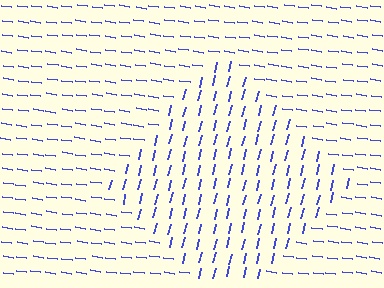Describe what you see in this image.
The image is filled with small blue line segments. A diamond region in the image has lines oriented differently from the surrounding lines, creating a visible texture boundary.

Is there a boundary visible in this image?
Yes, there is a texture boundary formed by a change in line orientation.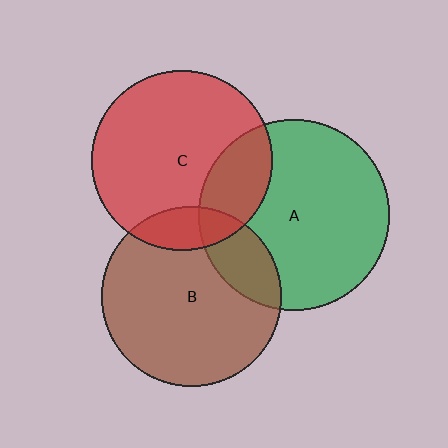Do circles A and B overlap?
Yes.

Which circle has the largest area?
Circle A (green).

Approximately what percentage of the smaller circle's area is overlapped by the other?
Approximately 20%.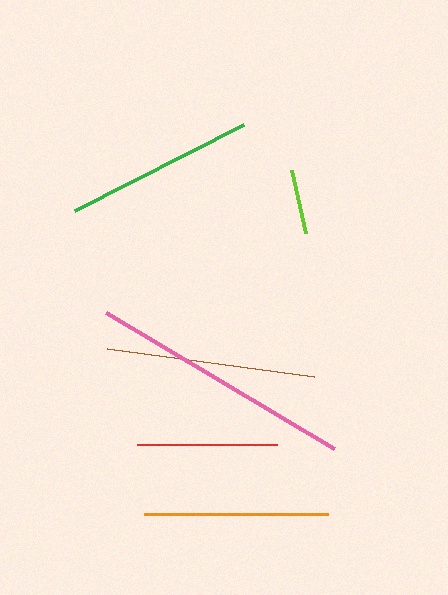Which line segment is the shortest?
The lime line is the shortest at approximately 64 pixels.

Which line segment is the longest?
The pink line is the longest at approximately 265 pixels.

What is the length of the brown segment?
The brown segment is approximately 209 pixels long.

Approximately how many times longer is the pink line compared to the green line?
The pink line is approximately 1.4 times the length of the green line.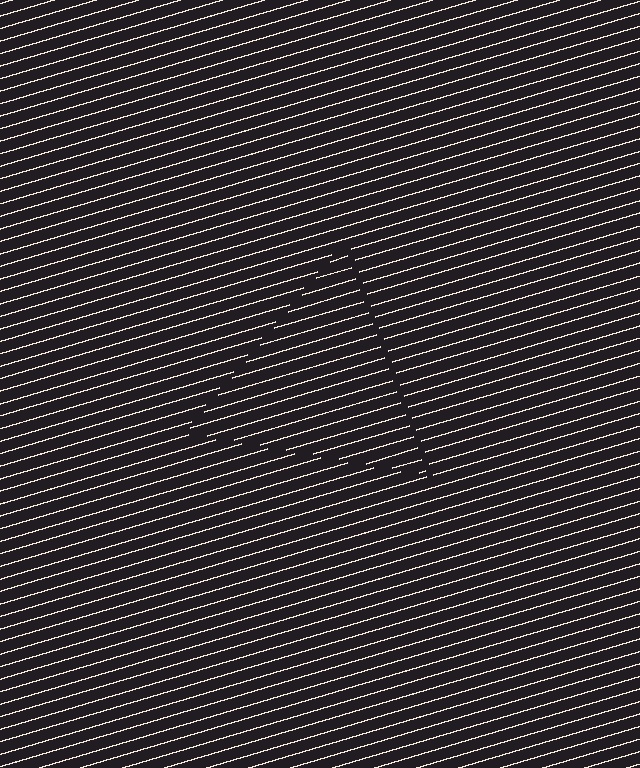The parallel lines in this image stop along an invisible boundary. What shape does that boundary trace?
An illusory triangle. The interior of the shape contains the same grating, shifted by half a period — the contour is defined by the phase discontinuity where line-ends from the inner and outer gratings abut.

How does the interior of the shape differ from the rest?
The interior of the shape contains the same grating, shifted by half a period — the contour is defined by the phase discontinuity where line-ends from the inner and outer gratings abut.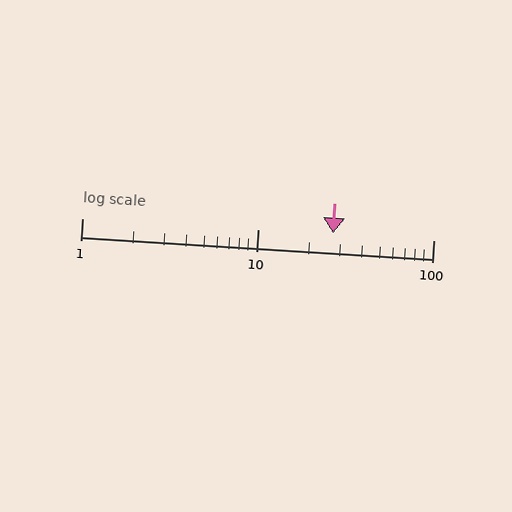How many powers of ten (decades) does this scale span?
The scale spans 2 decades, from 1 to 100.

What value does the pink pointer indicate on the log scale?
The pointer indicates approximately 27.